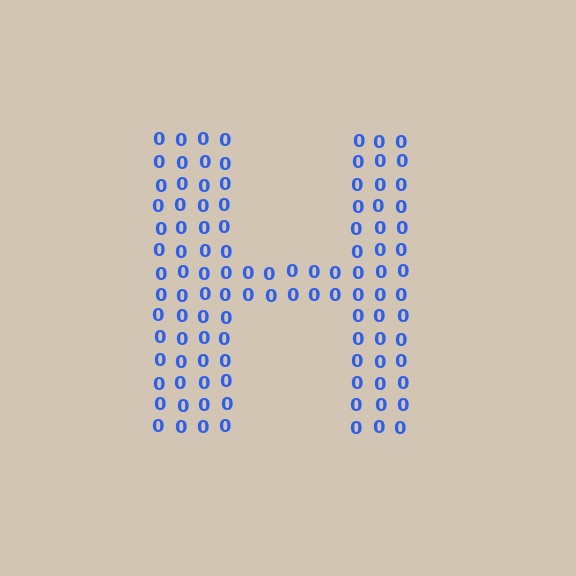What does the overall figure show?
The overall figure shows the letter H.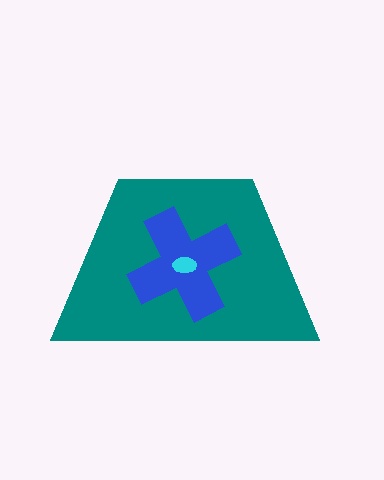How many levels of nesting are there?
3.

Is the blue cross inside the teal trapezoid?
Yes.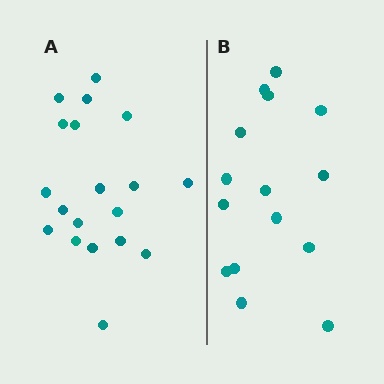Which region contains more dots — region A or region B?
Region A (the left region) has more dots.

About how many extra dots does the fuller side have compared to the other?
Region A has about 4 more dots than region B.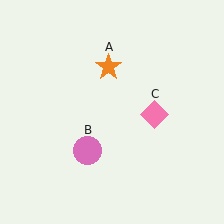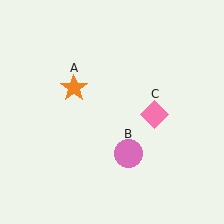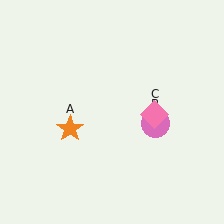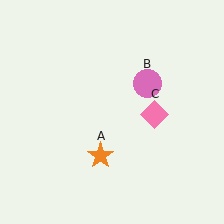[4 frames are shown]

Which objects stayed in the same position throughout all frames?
Pink diamond (object C) remained stationary.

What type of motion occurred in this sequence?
The orange star (object A), pink circle (object B) rotated counterclockwise around the center of the scene.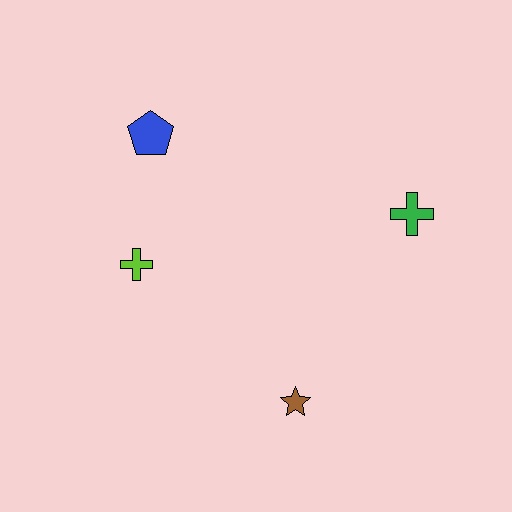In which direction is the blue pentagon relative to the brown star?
The blue pentagon is above the brown star.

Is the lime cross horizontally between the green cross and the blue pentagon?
No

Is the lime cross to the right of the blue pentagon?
No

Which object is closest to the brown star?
The lime cross is closest to the brown star.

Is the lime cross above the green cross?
No